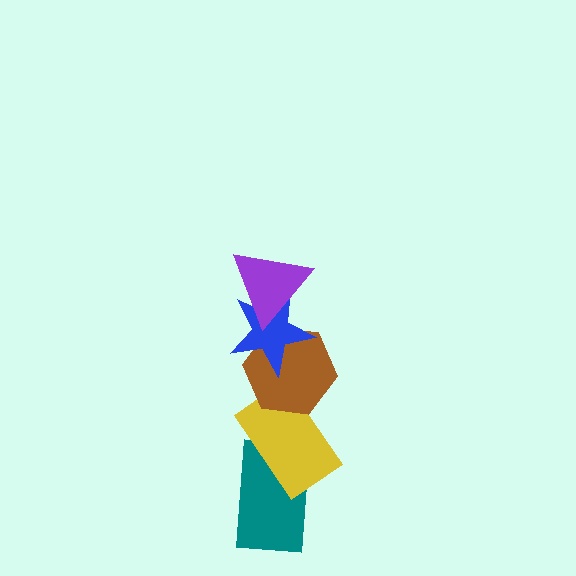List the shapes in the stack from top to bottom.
From top to bottom: the purple triangle, the blue star, the brown hexagon, the yellow rectangle, the teal rectangle.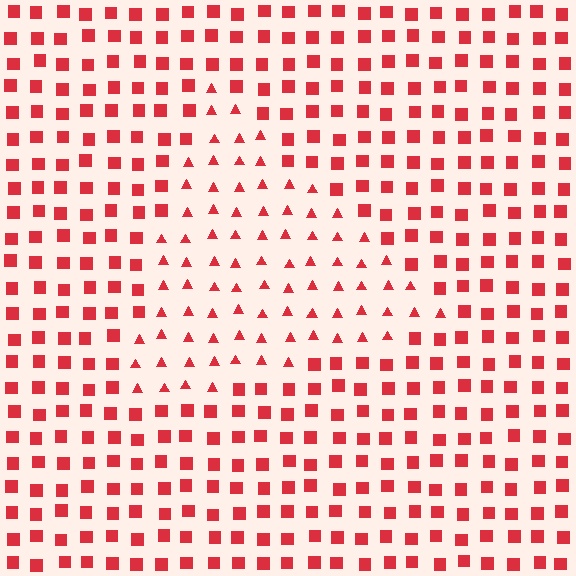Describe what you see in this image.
The image is filled with small red elements arranged in a uniform grid. A triangle-shaped region contains triangles, while the surrounding area contains squares. The boundary is defined purely by the change in element shape.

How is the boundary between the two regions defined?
The boundary is defined by a change in element shape: triangles inside vs. squares outside. All elements share the same color and spacing.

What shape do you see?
I see a triangle.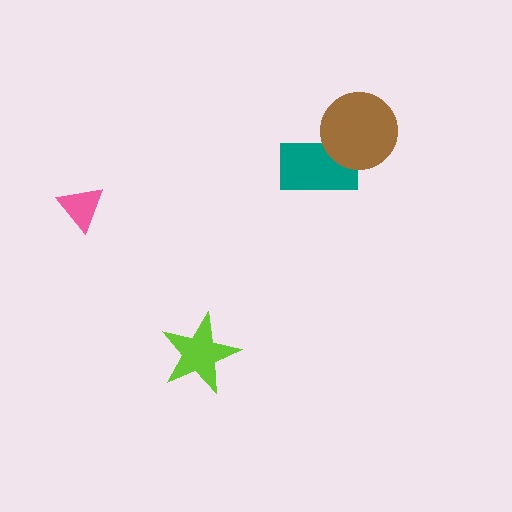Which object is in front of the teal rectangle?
The brown circle is in front of the teal rectangle.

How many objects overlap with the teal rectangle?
1 object overlaps with the teal rectangle.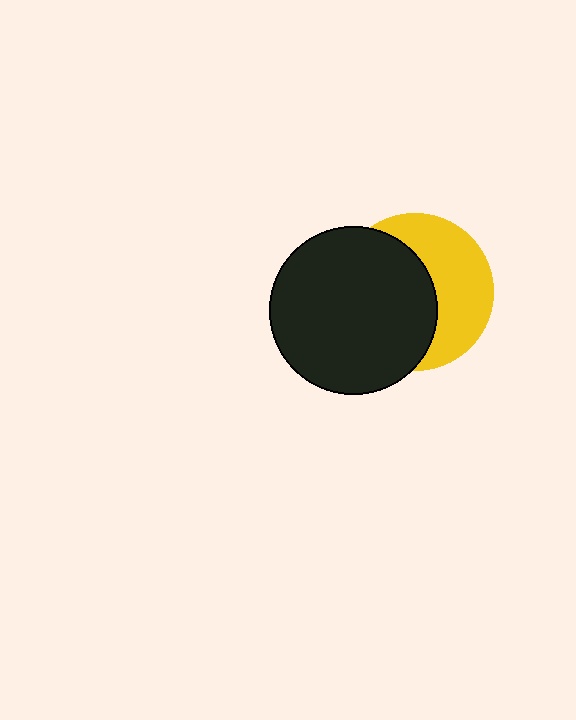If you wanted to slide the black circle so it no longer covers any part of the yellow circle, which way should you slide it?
Slide it left — that is the most direct way to separate the two shapes.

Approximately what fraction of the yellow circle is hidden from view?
Roughly 55% of the yellow circle is hidden behind the black circle.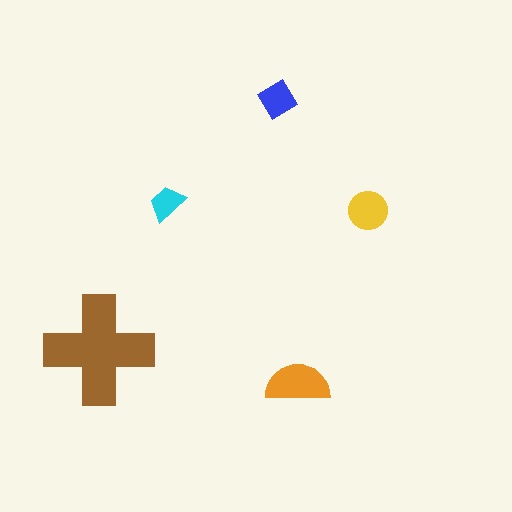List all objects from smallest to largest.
The cyan trapezoid, the blue diamond, the yellow circle, the orange semicircle, the brown cross.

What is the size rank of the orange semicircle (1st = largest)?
2nd.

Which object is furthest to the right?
The yellow circle is rightmost.